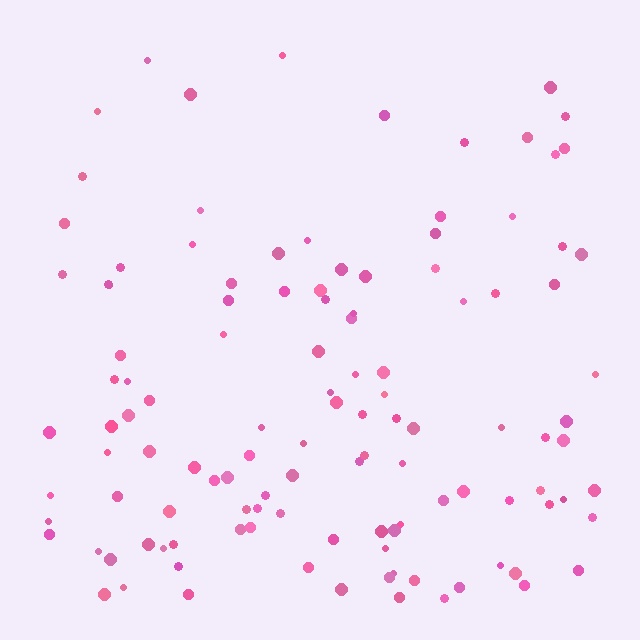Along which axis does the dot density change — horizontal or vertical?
Vertical.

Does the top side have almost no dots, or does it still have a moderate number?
Still a moderate number, just noticeably fewer than the bottom.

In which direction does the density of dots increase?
From top to bottom, with the bottom side densest.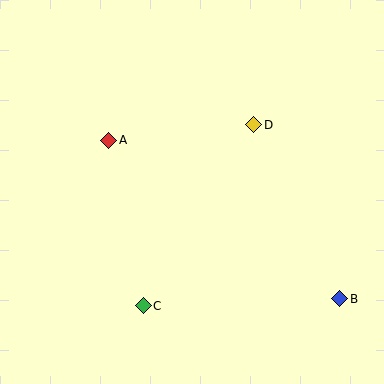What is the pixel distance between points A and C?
The distance between A and C is 169 pixels.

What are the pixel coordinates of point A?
Point A is at (109, 140).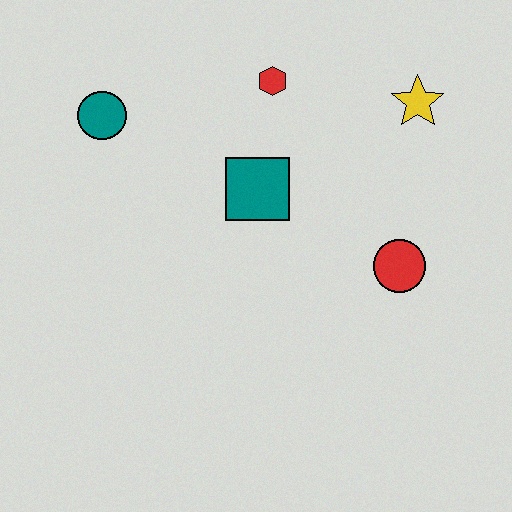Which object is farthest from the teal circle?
The red circle is farthest from the teal circle.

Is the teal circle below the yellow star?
Yes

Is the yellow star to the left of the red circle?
No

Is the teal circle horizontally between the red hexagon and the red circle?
No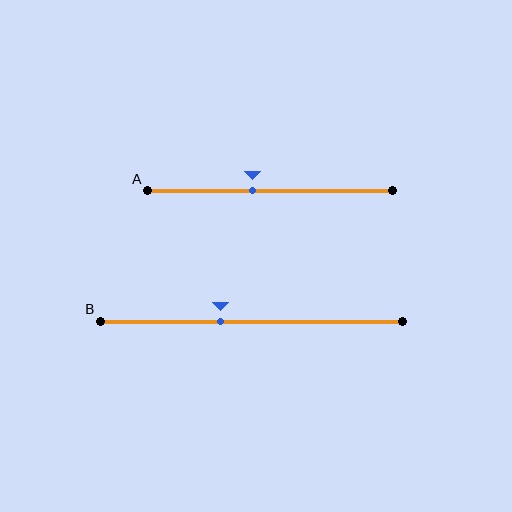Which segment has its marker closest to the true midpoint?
Segment A has its marker closest to the true midpoint.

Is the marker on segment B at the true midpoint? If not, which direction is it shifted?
No, the marker on segment B is shifted to the left by about 10% of the segment length.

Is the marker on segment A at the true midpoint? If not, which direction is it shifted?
No, the marker on segment A is shifted to the left by about 7% of the segment length.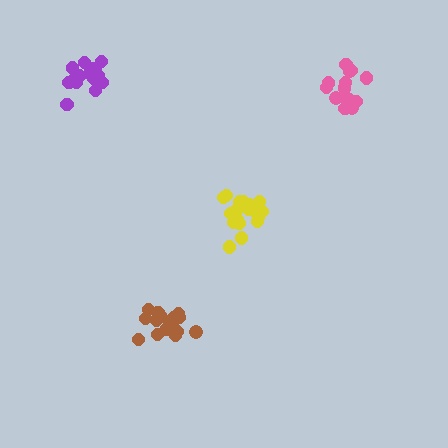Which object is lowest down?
The brown cluster is bottommost.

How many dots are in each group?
Group 1: 17 dots, Group 2: 16 dots, Group 3: 17 dots, Group 4: 21 dots (71 total).